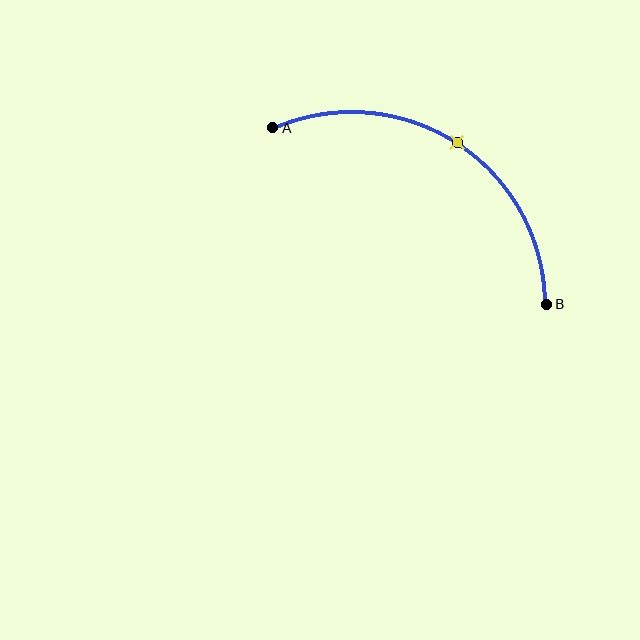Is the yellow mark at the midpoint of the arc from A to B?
Yes. The yellow mark lies on the arc at equal arc-length from both A and B — it is the arc midpoint.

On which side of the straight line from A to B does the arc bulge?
The arc bulges above the straight line connecting A and B.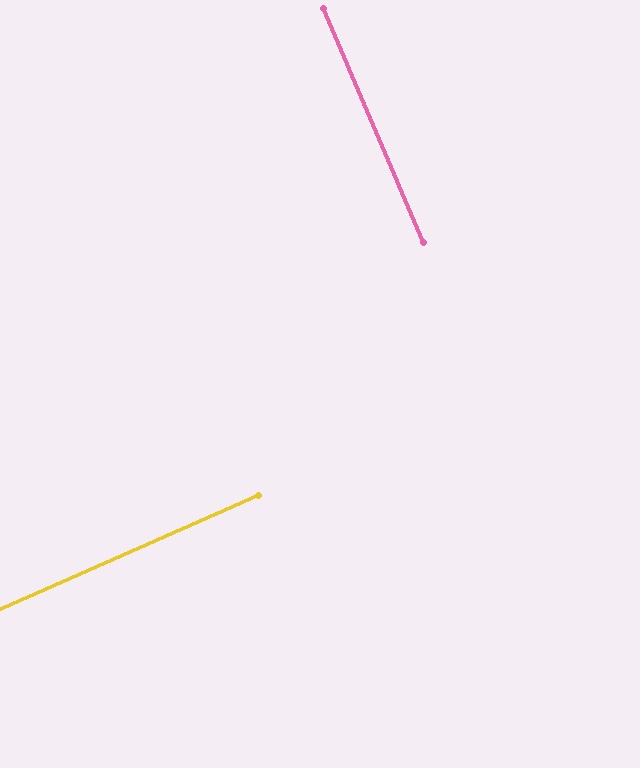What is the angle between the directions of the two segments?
Approximately 90 degrees.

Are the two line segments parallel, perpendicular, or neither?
Perpendicular — they meet at approximately 90°.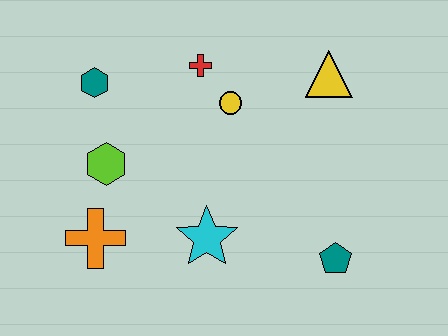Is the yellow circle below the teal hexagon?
Yes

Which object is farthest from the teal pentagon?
The teal hexagon is farthest from the teal pentagon.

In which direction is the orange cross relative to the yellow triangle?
The orange cross is to the left of the yellow triangle.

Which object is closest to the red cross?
The yellow circle is closest to the red cross.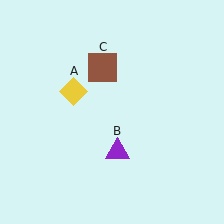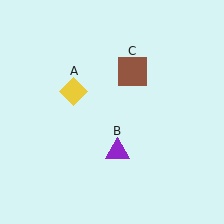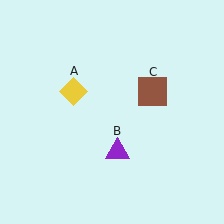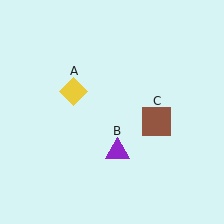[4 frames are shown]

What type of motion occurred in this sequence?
The brown square (object C) rotated clockwise around the center of the scene.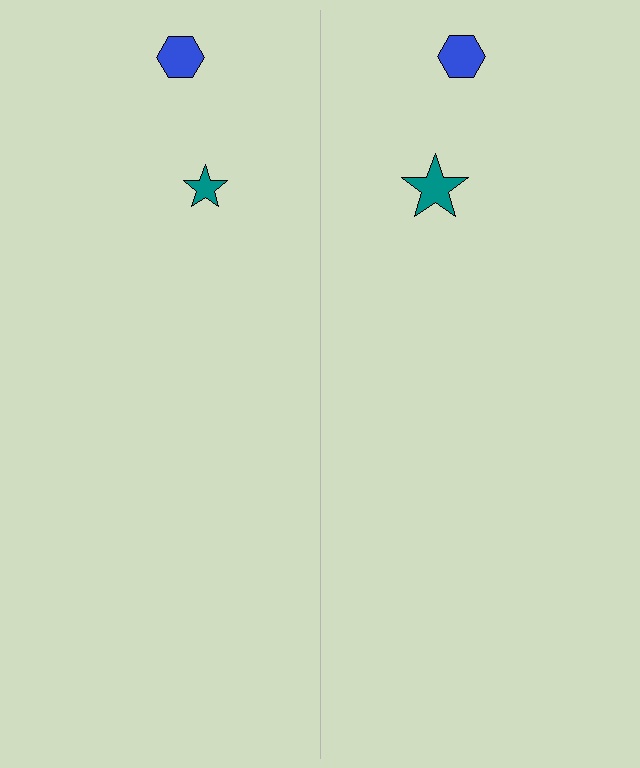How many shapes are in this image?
There are 4 shapes in this image.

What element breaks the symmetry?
The teal star on the right side has a different size than its mirror counterpart.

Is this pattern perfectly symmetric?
No, the pattern is not perfectly symmetric. The teal star on the right side has a different size than its mirror counterpart.